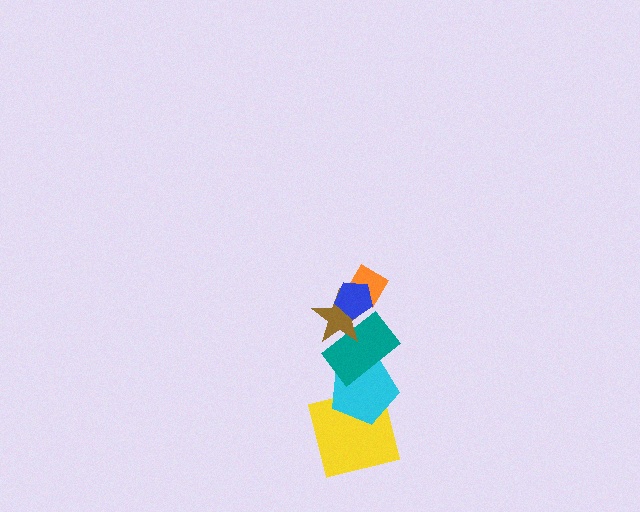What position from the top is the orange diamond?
The orange diamond is 2nd from the top.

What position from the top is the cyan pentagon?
The cyan pentagon is 5th from the top.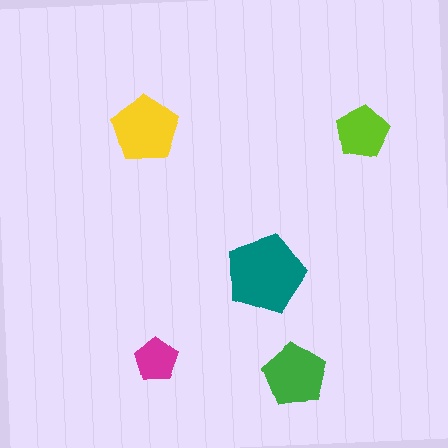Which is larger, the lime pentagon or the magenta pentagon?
The lime one.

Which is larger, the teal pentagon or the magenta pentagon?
The teal one.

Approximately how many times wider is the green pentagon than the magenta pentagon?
About 1.5 times wider.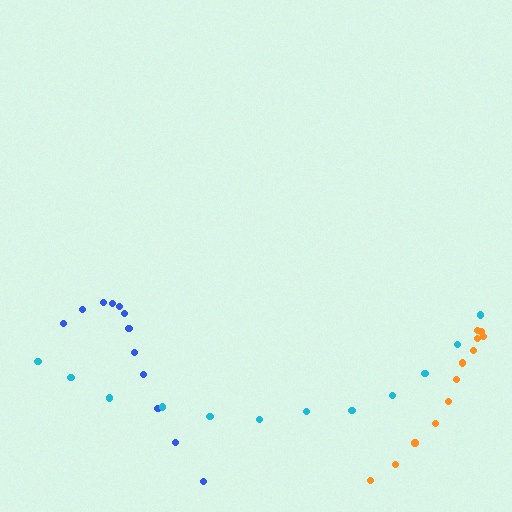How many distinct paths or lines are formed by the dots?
There are 3 distinct paths.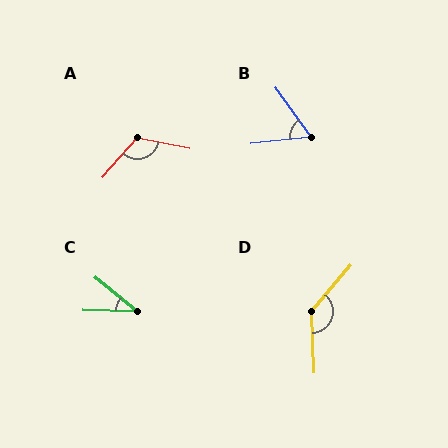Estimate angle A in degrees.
Approximately 119 degrees.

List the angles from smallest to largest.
C (37°), B (60°), A (119°), D (137°).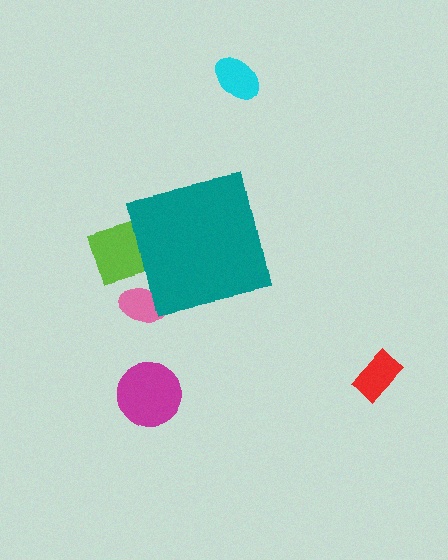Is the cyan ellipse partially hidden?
No, the cyan ellipse is fully visible.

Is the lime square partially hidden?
Yes, the lime square is partially hidden behind the teal square.